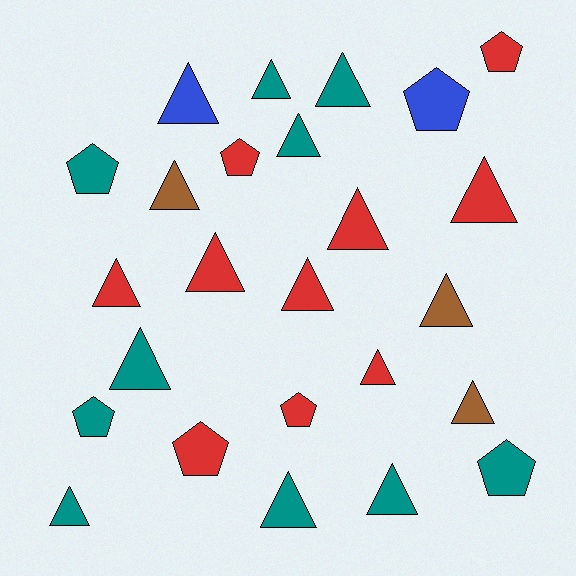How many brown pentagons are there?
There are no brown pentagons.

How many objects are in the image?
There are 25 objects.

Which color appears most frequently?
Red, with 10 objects.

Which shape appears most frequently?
Triangle, with 17 objects.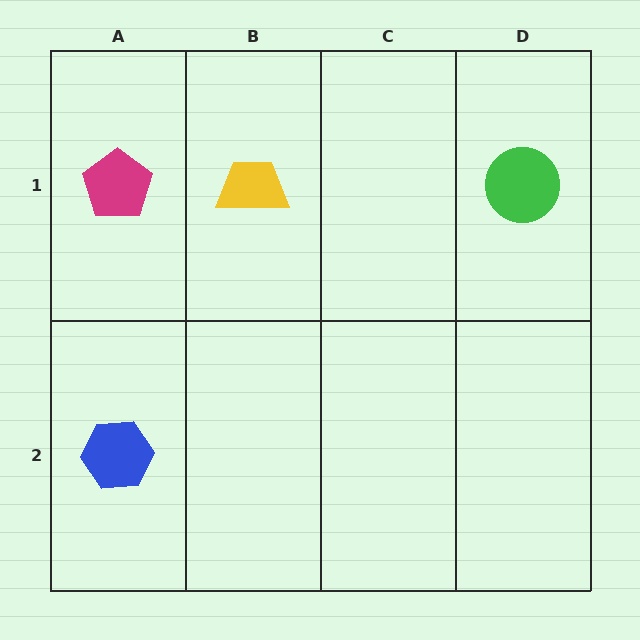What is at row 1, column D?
A green circle.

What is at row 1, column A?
A magenta pentagon.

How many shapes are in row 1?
3 shapes.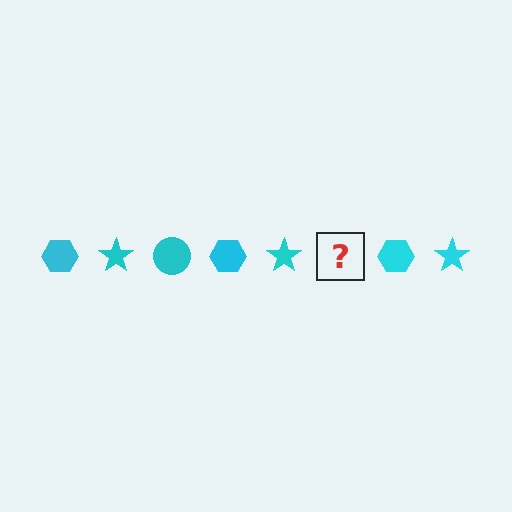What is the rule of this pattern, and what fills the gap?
The rule is that the pattern cycles through hexagon, star, circle shapes in cyan. The gap should be filled with a cyan circle.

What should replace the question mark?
The question mark should be replaced with a cyan circle.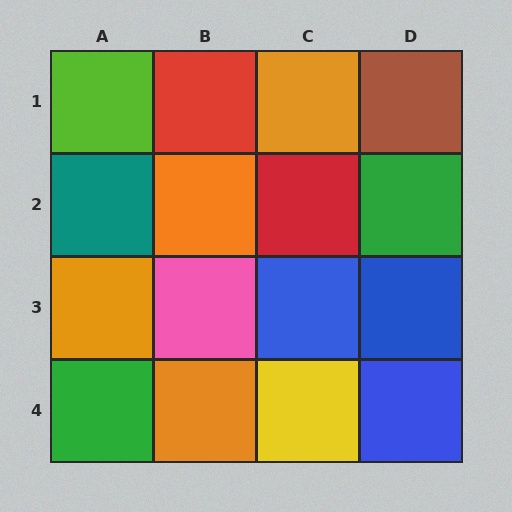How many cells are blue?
3 cells are blue.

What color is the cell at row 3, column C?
Blue.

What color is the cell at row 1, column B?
Red.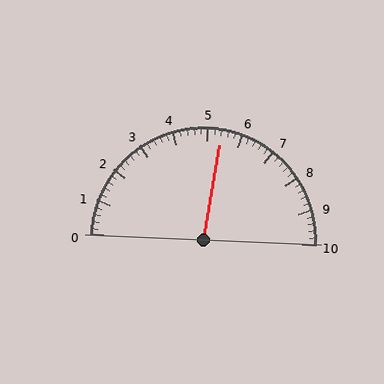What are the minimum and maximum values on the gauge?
The gauge ranges from 0 to 10.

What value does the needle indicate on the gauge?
The needle indicates approximately 5.4.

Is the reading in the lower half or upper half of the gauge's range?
The reading is in the upper half of the range (0 to 10).